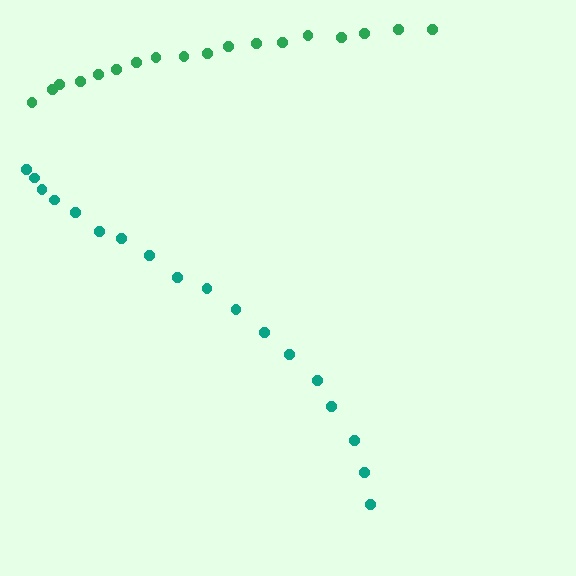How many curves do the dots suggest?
There are 2 distinct paths.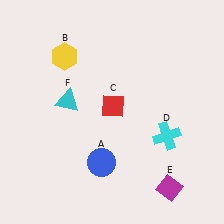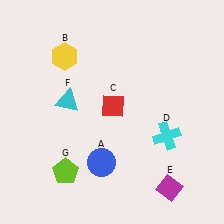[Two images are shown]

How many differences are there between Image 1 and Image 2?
There is 1 difference between the two images.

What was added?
A lime pentagon (G) was added in Image 2.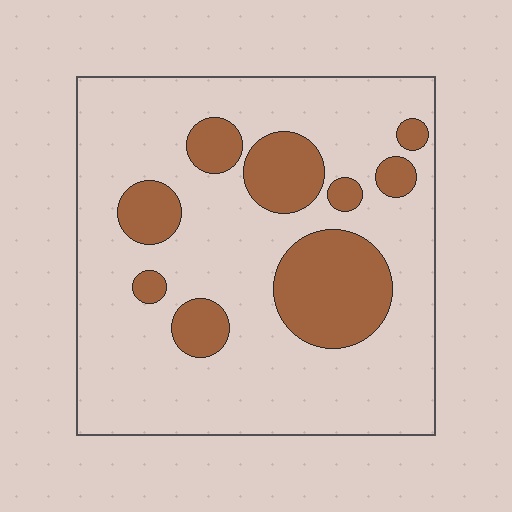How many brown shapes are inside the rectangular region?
9.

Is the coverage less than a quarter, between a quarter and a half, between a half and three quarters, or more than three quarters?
Less than a quarter.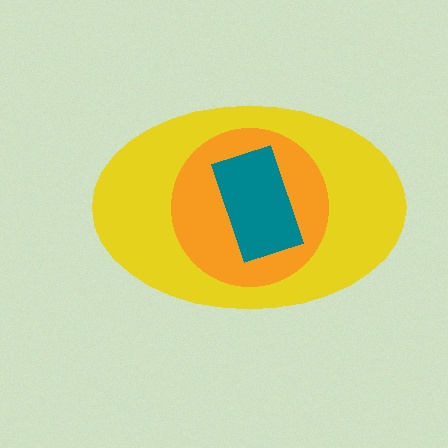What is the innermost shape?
The teal rectangle.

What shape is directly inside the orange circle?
The teal rectangle.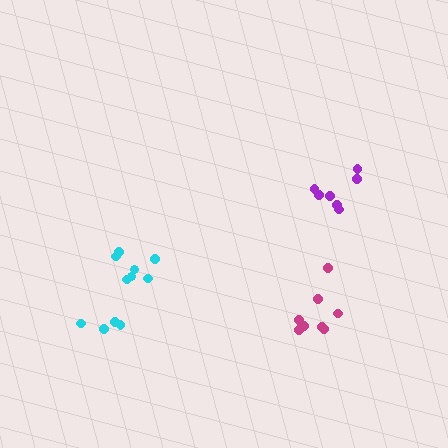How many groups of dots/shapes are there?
There are 3 groups.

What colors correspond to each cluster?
The clusters are colored: purple, cyan, magenta.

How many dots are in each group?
Group 1: 7 dots, Group 2: 11 dots, Group 3: 8 dots (26 total).